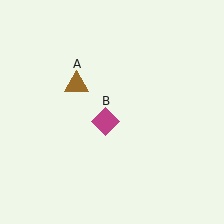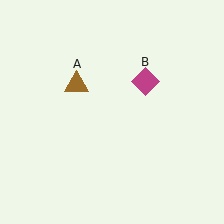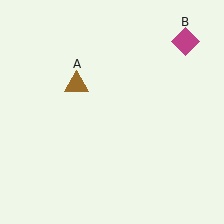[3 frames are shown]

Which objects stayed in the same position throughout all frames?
Brown triangle (object A) remained stationary.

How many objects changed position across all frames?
1 object changed position: magenta diamond (object B).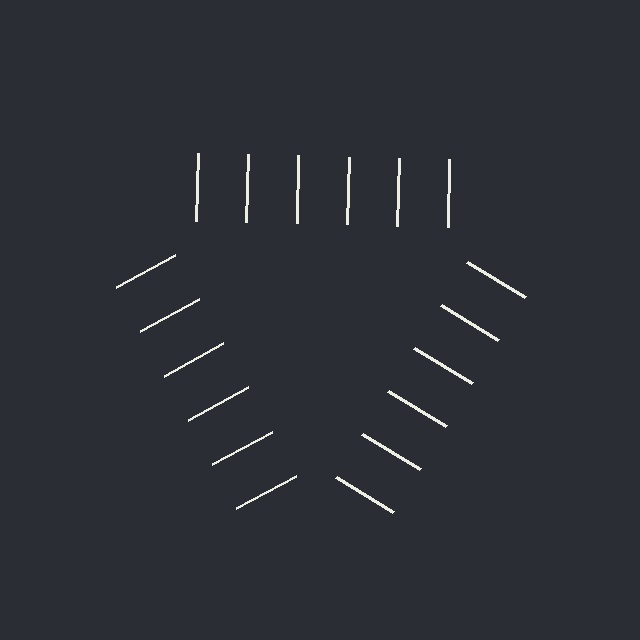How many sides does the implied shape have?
3 sides — the line-ends trace a triangle.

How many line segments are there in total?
18 — 6 along each of the 3 edges.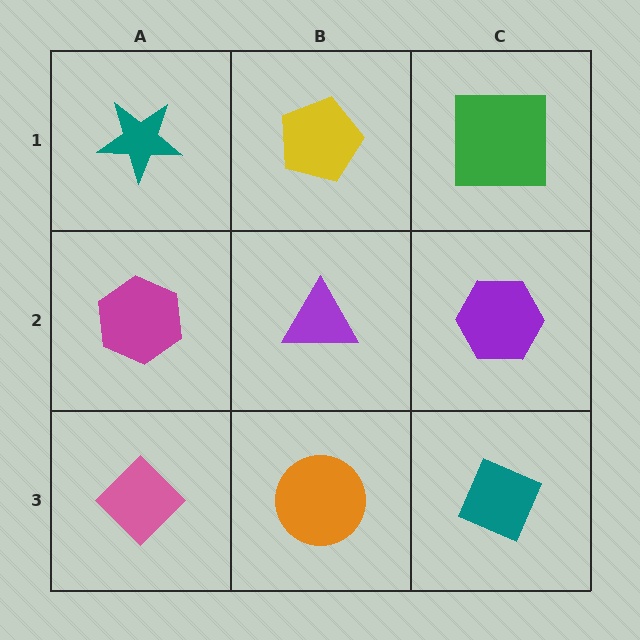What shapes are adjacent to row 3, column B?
A purple triangle (row 2, column B), a pink diamond (row 3, column A), a teal diamond (row 3, column C).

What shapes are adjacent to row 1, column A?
A magenta hexagon (row 2, column A), a yellow pentagon (row 1, column B).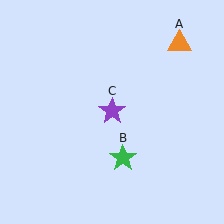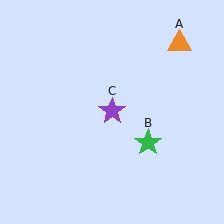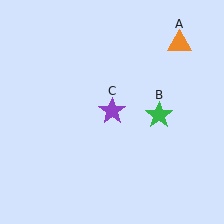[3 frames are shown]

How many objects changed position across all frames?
1 object changed position: green star (object B).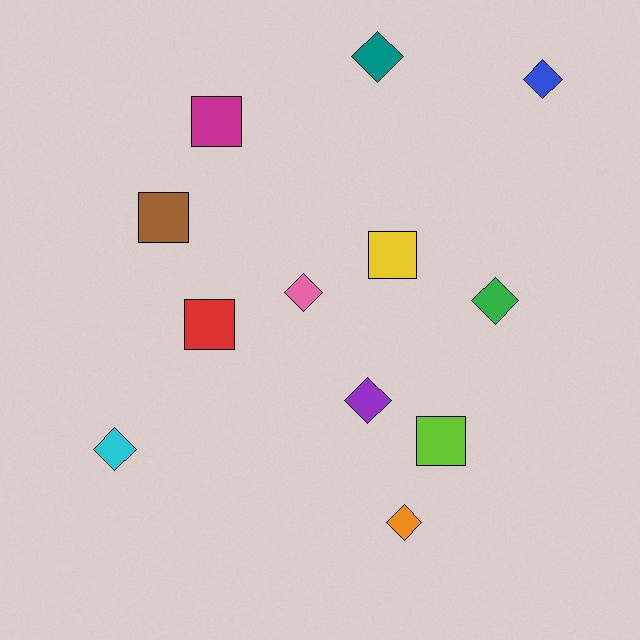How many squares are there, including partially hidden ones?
There are 5 squares.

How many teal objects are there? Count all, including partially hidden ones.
There is 1 teal object.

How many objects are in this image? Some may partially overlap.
There are 12 objects.